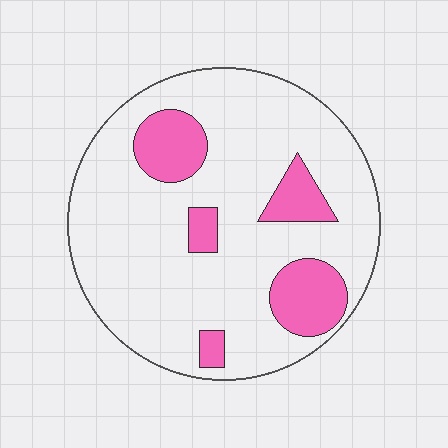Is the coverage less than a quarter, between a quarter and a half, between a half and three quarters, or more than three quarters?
Less than a quarter.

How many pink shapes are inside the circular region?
5.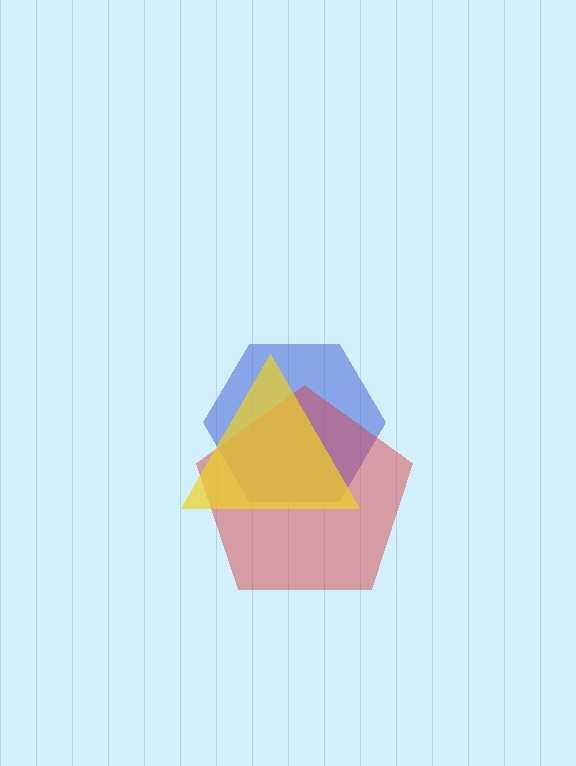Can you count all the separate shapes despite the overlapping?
Yes, there are 3 separate shapes.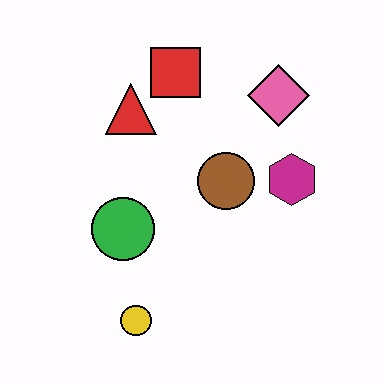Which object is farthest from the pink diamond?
The yellow circle is farthest from the pink diamond.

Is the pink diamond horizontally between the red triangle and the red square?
No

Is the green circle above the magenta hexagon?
No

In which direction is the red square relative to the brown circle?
The red square is above the brown circle.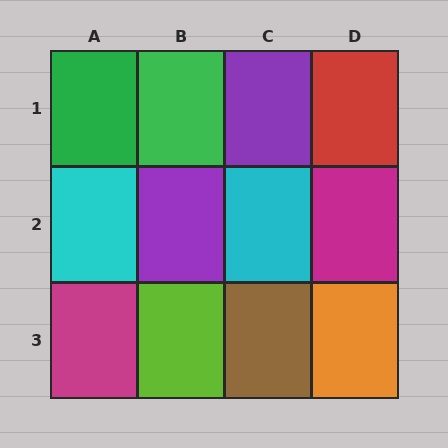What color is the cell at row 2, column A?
Cyan.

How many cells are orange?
1 cell is orange.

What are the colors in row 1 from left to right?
Green, green, purple, red.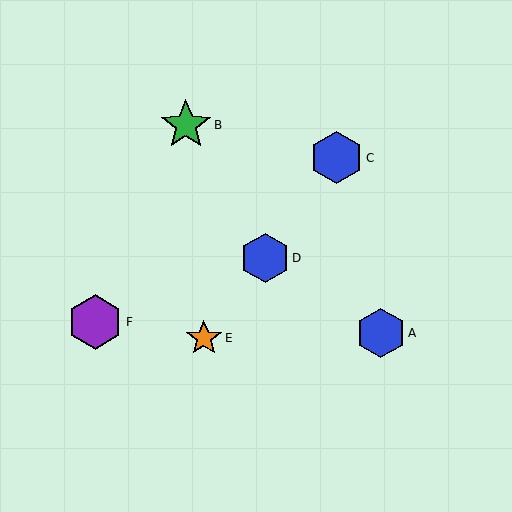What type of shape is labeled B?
Shape B is a green star.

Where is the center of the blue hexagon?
The center of the blue hexagon is at (265, 258).